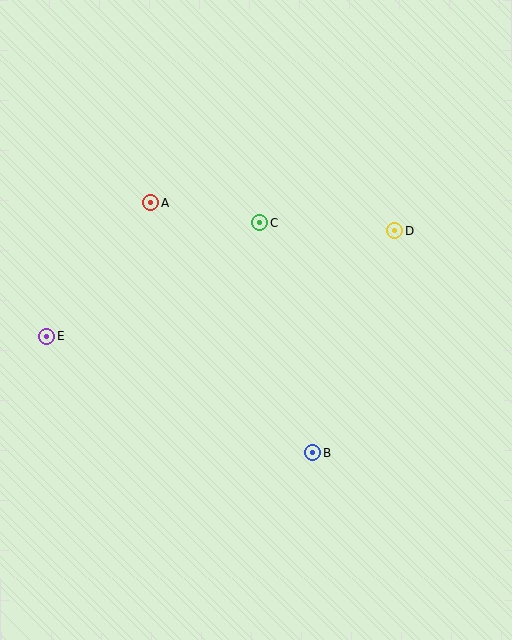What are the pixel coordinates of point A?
Point A is at (150, 203).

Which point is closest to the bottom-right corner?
Point B is closest to the bottom-right corner.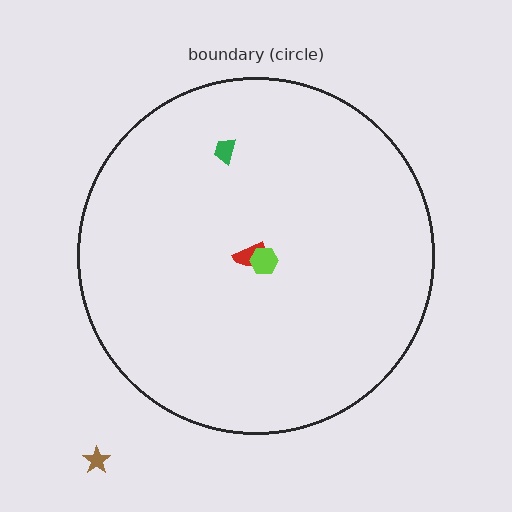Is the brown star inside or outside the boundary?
Outside.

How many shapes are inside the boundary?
3 inside, 1 outside.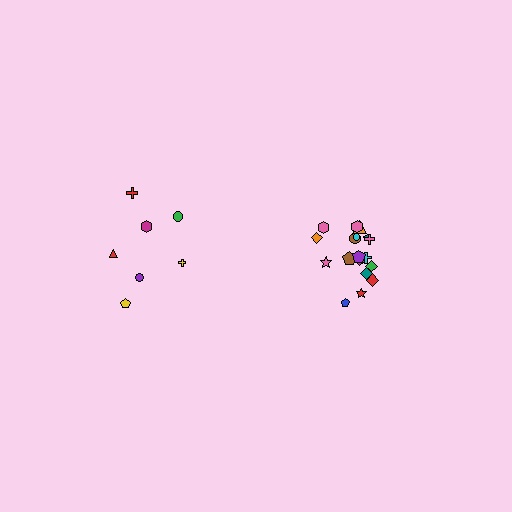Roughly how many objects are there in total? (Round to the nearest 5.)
Roughly 25 objects in total.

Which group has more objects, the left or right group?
The right group.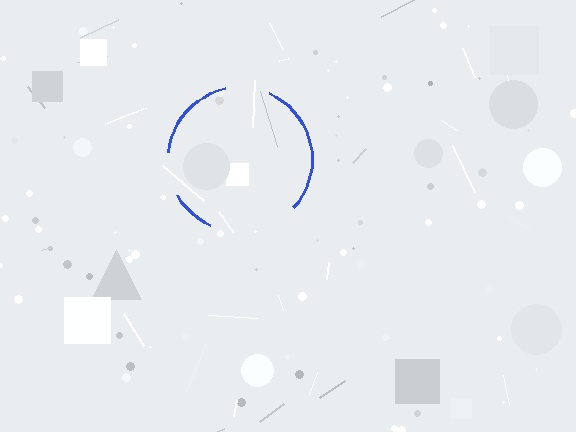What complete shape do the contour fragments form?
The contour fragments form a circle.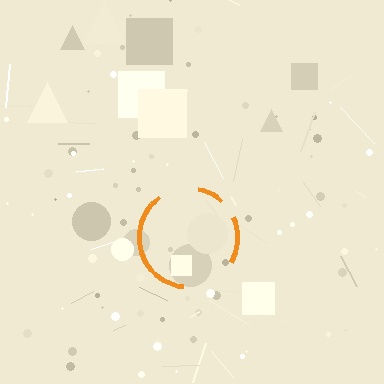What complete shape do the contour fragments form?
The contour fragments form a circle.